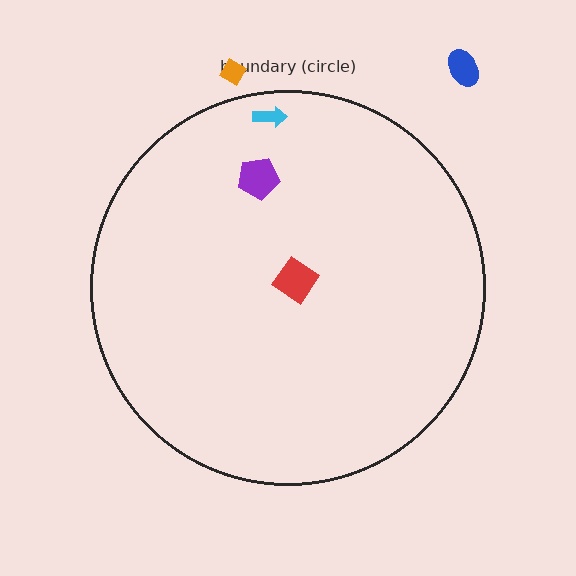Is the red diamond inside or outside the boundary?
Inside.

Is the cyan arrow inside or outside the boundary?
Inside.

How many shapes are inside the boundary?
3 inside, 2 outside.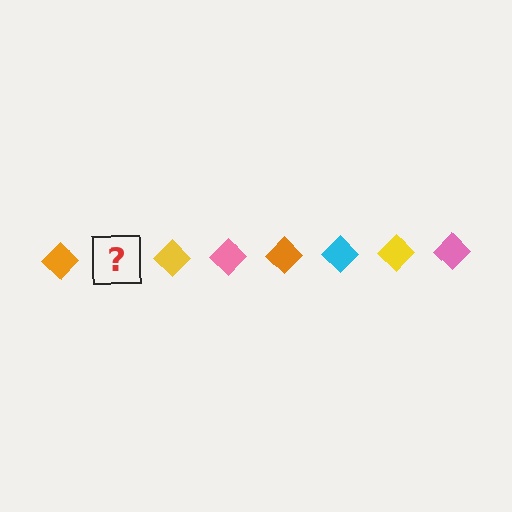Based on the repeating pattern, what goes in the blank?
The blank should be a cyan diamond.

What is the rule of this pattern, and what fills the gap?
The rule is that the pattern cycles through orange, cyan, yellow, pink diamonds. The gap should be filled with a cyan diamond.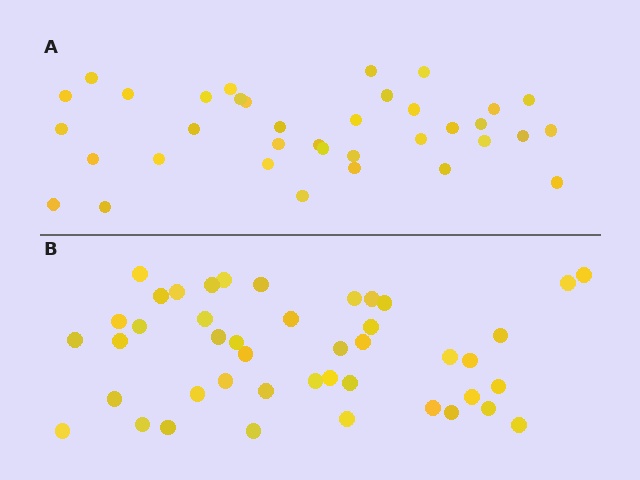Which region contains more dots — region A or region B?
Region B (the bottom region) has more dots.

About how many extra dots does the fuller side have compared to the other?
Region B has roughly 8 or so more dots than region A.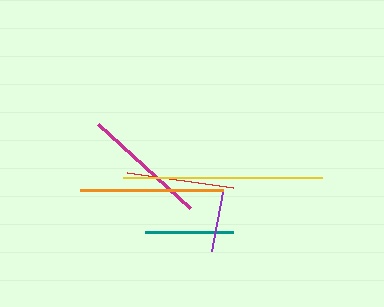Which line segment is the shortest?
The purple line is the shortest at approximately 60 pixels.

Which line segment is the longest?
The yellow line is the longest at approximately 199 pixels.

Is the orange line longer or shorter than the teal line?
The orange line is longer than the teal line.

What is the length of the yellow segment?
The yellow segment is approximately 199 pixels long.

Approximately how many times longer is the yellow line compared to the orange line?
The yellow line is approximately 1.4 times the length of the orange line.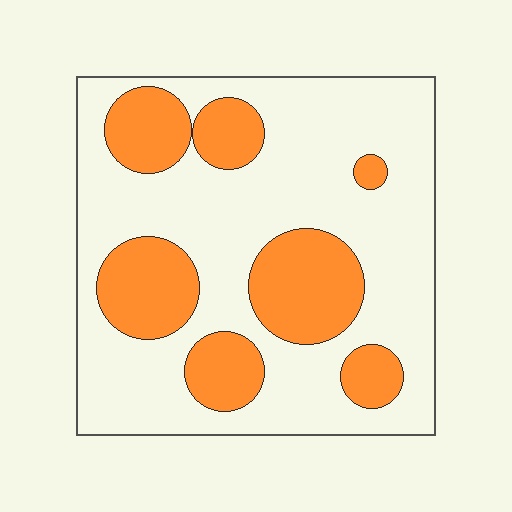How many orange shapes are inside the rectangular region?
7.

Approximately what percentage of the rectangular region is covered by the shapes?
Approximately 30%.